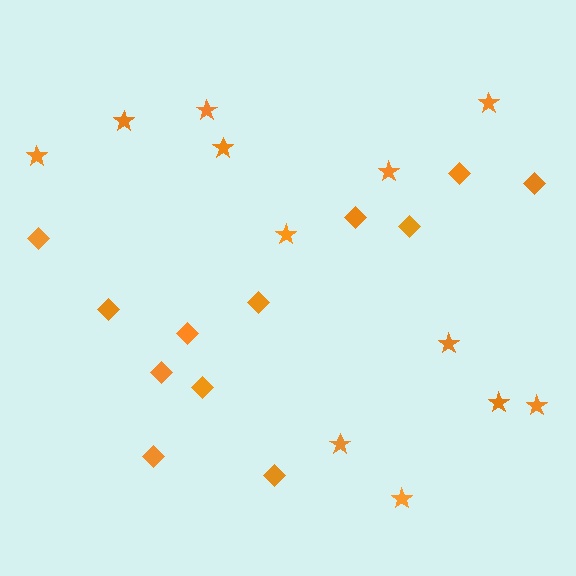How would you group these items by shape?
There are 2 groups: one group of diamonds (12) and one group of stars (12).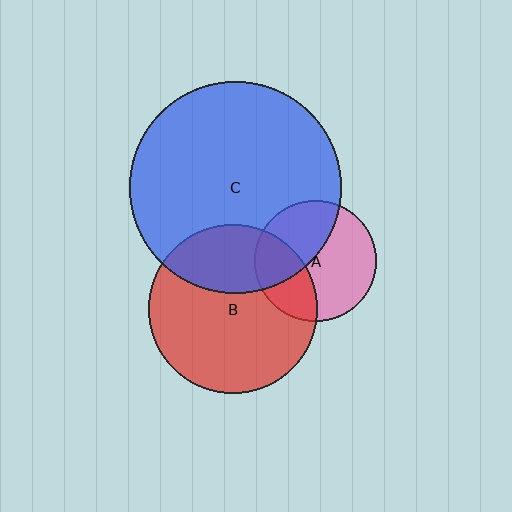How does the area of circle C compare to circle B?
Approximately 1.6 times.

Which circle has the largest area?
Circle C (blue).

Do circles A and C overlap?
Yes.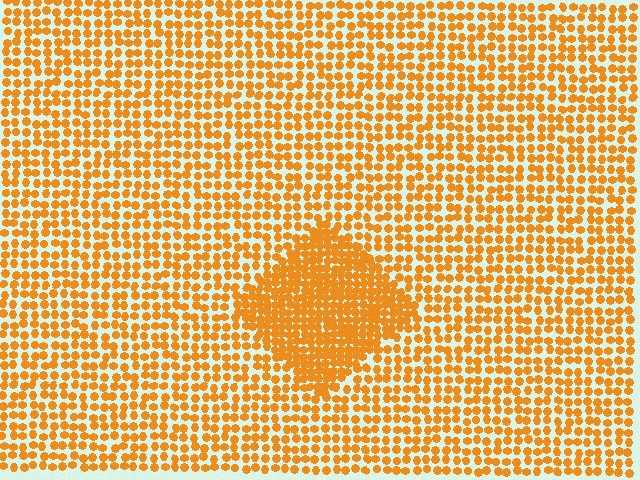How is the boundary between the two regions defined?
The boundary is defined by a change in element density (approximately 1.9x ratio). All elements are the same color, size, and shape.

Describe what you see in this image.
The image contains small orange elements arranged at two different densities. A diamond-shaped region is visible where the elements are more densely packed than the surrounding area.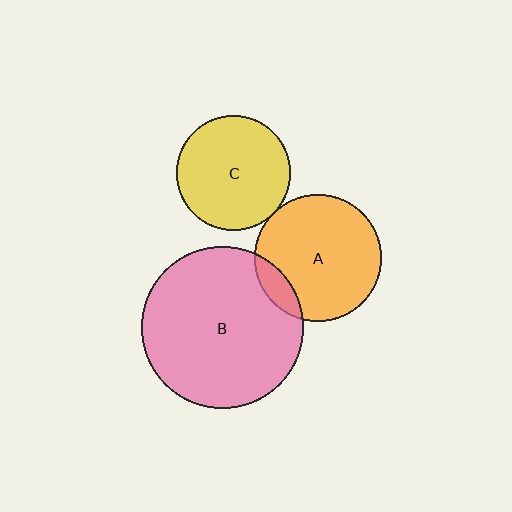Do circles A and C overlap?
Yes.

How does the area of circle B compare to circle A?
Approximately 1.6 times.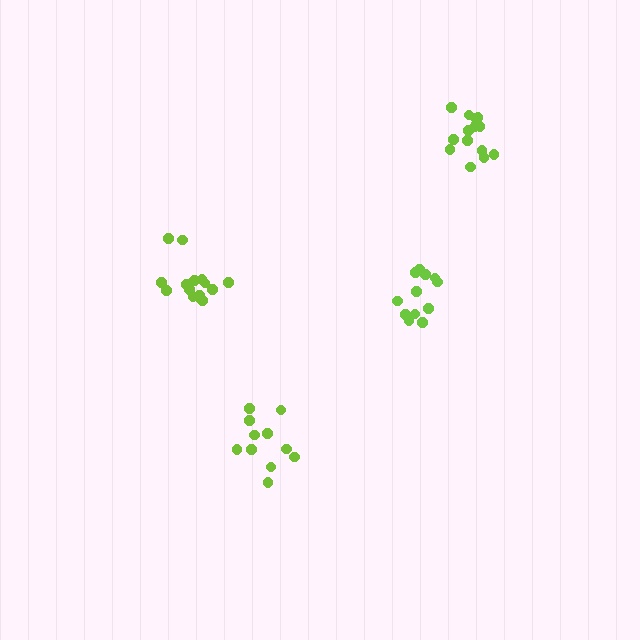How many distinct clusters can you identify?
There are 4 distinct clusters.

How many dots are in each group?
Group 1: 12 dots, Group 2: 11 dots, Group 3: 15 dots, Group 4: 16 dots (54 total).